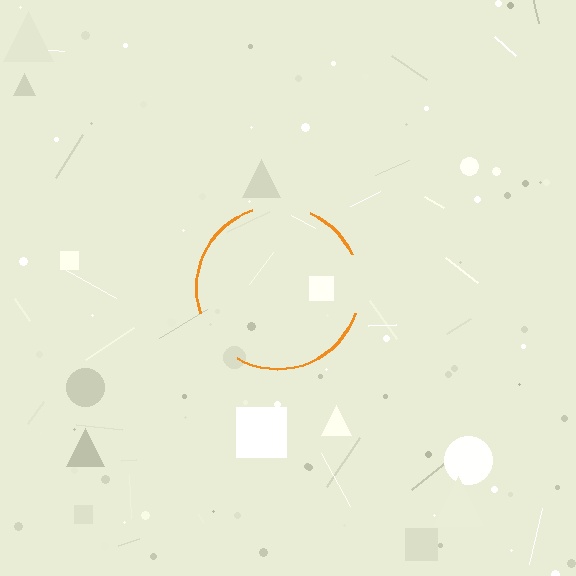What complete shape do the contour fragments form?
The contour fragments form a circle.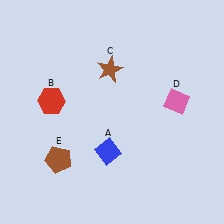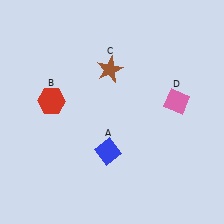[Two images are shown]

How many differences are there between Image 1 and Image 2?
There is 1 difference between the two images.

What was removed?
The brown pentagon (E) was removed in Image 2.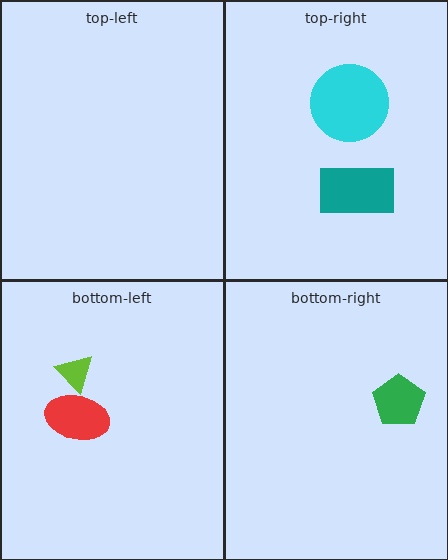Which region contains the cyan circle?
The top-right region.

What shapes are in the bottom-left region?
The lime triangle, the red ellipse.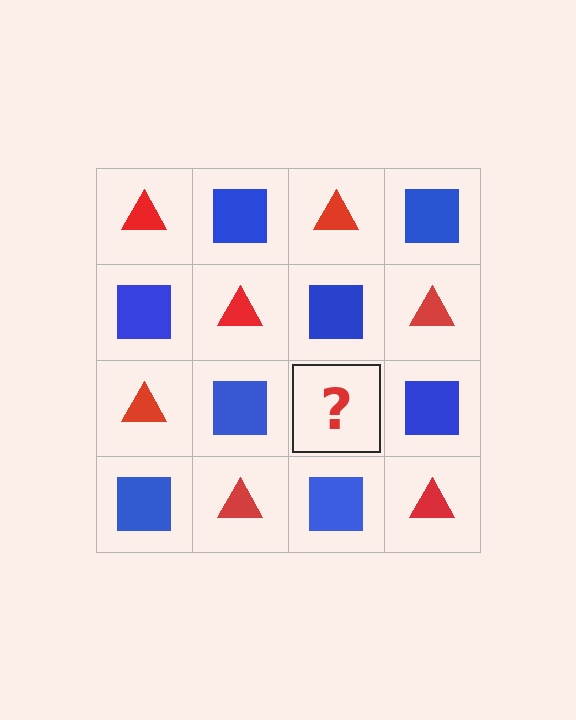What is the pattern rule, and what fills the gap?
The rule is that it alternates red triangle and blue square in a checkerboard pattern. The gap should be filled with a red triangle.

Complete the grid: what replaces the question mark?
The question mark should be replaced with a red triangle.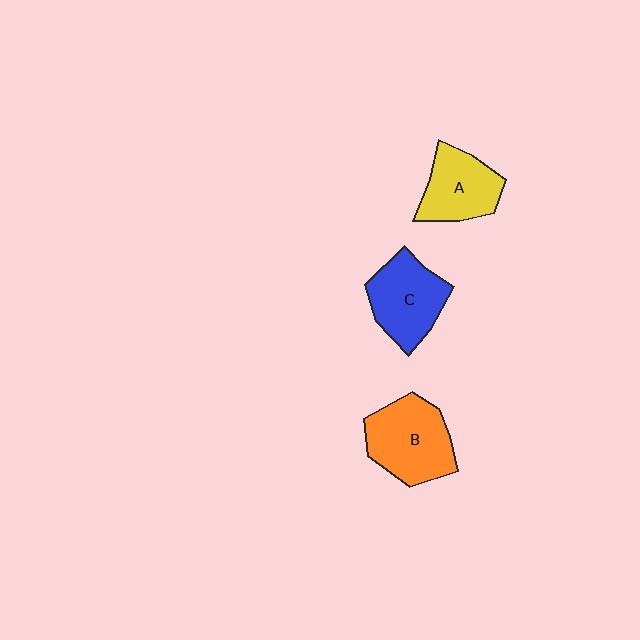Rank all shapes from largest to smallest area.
From largest to smallest: B (orange), C (blue), A (yellow).